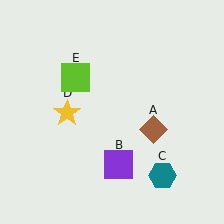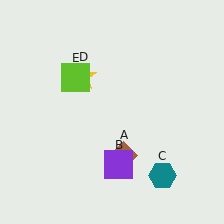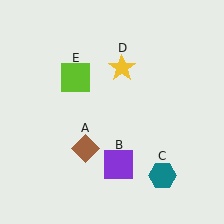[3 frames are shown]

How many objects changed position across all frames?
2 objects changed position: brown diamond (object A), yellow star (object D).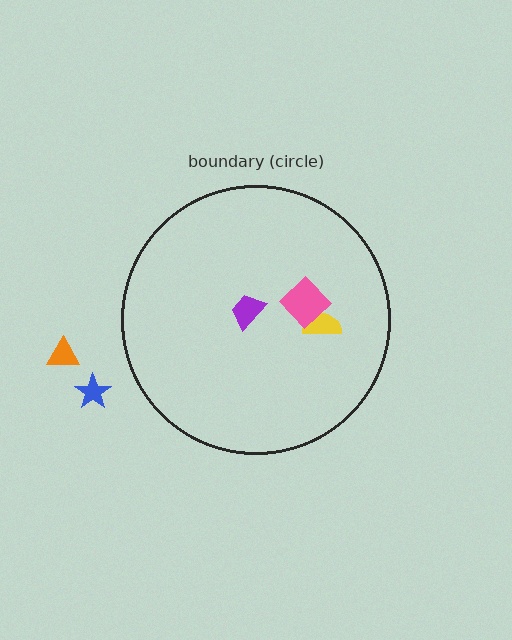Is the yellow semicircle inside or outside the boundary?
Inside.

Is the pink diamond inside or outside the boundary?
Inside.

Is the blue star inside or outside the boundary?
Outside.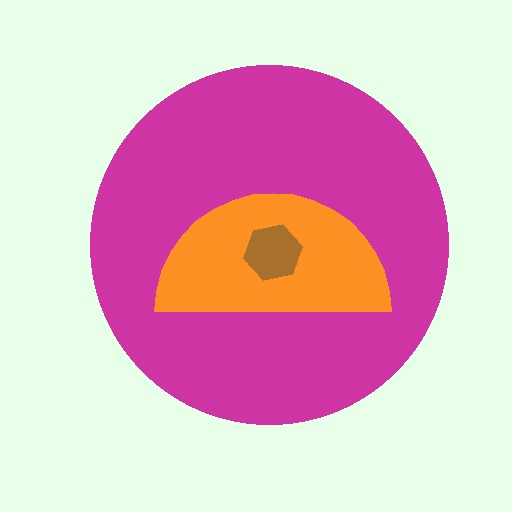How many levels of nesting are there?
3.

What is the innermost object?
The brown hexagon.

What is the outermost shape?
The magenta circle.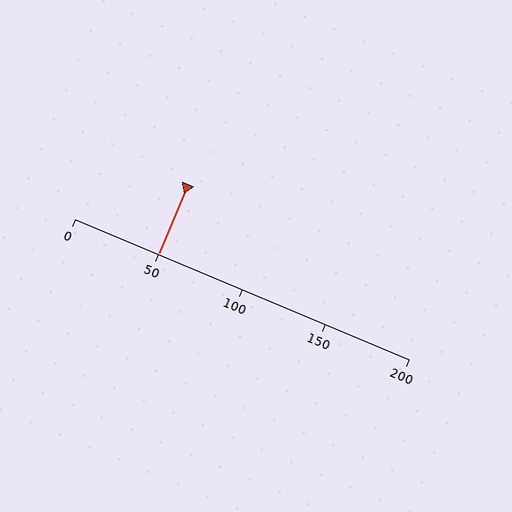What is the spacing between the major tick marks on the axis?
The major ticks are spaced 50 apart.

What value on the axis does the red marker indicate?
The marker indicates approximately 50.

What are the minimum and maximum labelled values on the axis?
The axis runs from 0 to 200.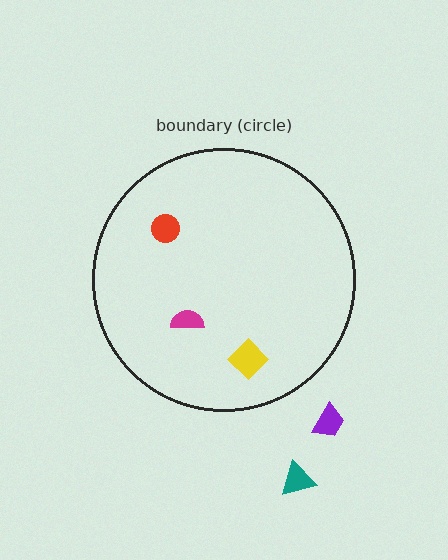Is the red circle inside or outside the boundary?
Inside.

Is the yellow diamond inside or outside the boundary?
Inside.